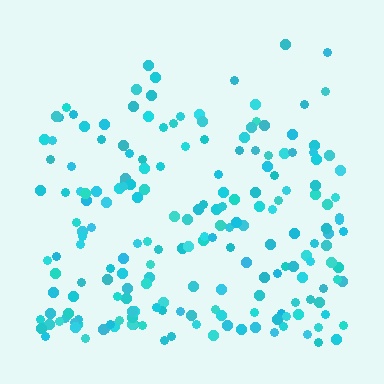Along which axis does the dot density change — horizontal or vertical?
Vertical.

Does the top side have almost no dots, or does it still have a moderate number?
Still a moderate number, just noticeably fewer than the bottom.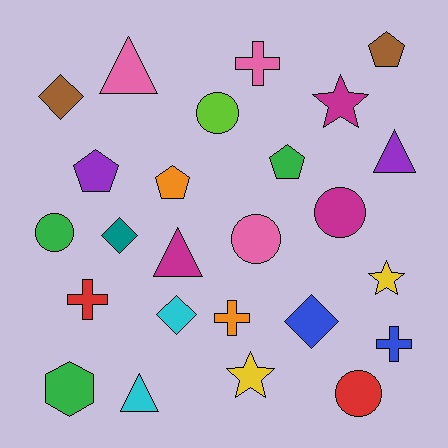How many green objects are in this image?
There are 3 green objects.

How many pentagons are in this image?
There are 4 pentagons.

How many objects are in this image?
There are 25 objects.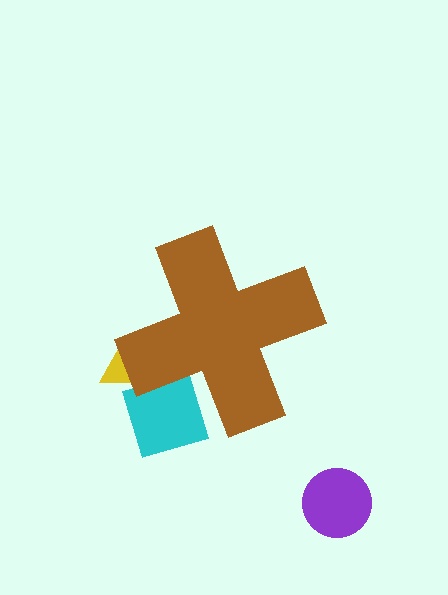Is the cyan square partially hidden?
Yes, the cyan square is partially hidden behind the brown cross.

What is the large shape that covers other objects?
A brown cross.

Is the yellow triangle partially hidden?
Yes, the yellow triangle is partially hidden behind the brown cross.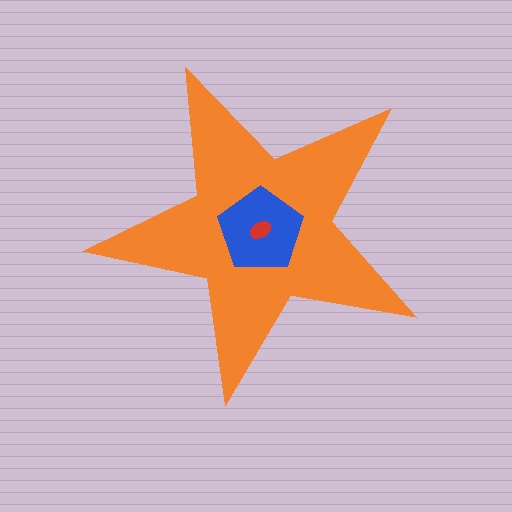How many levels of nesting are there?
3.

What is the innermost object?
The red ellipse.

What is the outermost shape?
The orange star.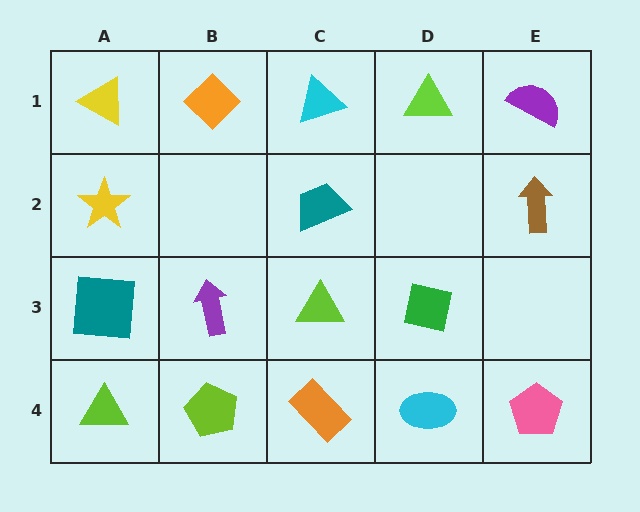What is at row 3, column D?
A green square.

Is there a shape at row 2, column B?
No, that cell is empty.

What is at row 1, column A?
A yellow triangle.